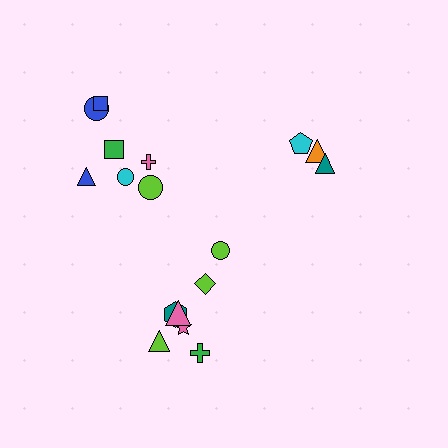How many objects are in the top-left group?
There are 7 objects.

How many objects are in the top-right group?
There are 3 objects.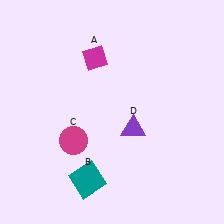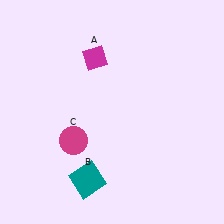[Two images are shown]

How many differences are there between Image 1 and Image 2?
There is 1 difference between the two images.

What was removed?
The purple triangle (D) was removed in Image 2.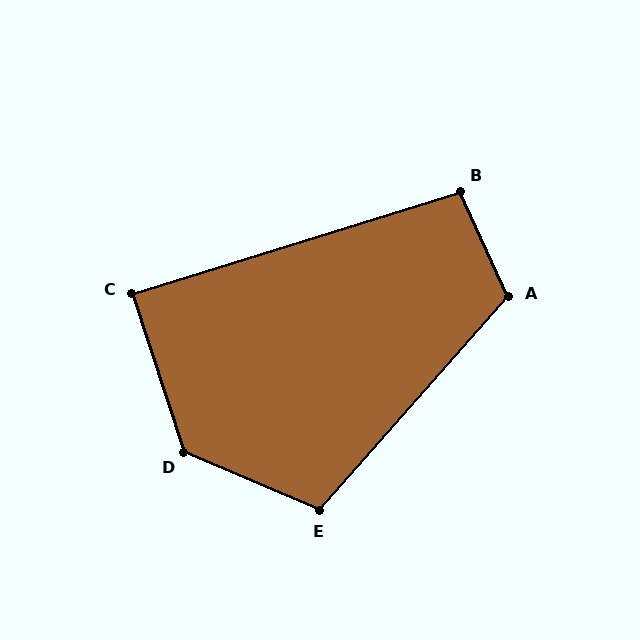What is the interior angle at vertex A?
Approximately 114 degrees (obtuse).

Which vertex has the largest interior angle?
D, at approximately 131 degrees.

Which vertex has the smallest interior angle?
C, at approximately 89 degrees.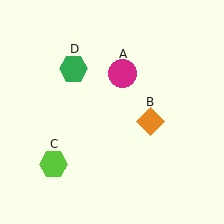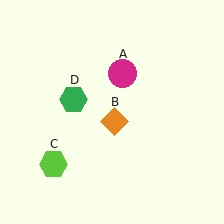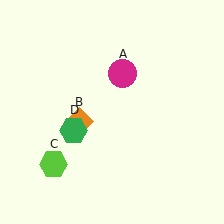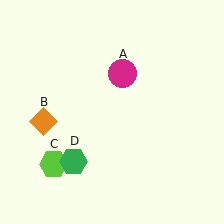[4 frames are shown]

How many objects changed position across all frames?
2 objects changed position: orange diamond (object B), green hexagon (object D).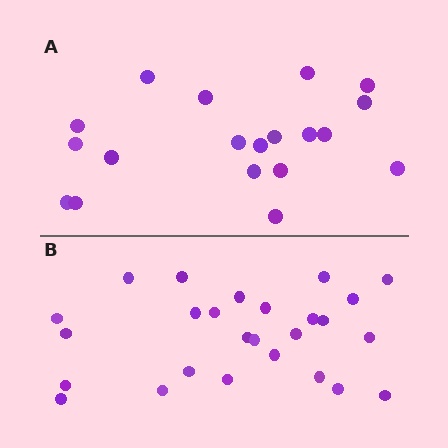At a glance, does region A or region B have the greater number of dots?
Region B (the bottom region) has more dots.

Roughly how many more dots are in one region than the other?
Region B has roughly 8 or so more dots than region A.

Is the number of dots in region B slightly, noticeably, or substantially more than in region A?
Region B has noticeably more, but not dramatically so. The ratio is roughly 1.4 to 1.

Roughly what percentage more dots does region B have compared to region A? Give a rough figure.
About 35% more.